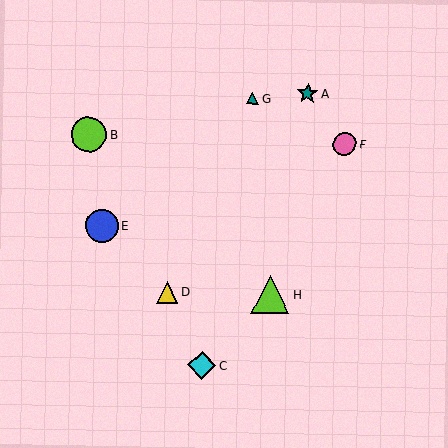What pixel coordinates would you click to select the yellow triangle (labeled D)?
Click at (167, 292) to select the yellow triangle D.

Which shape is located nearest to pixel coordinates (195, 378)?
The cyan diamond (labeled C) at (202, 365) is nearest to that location.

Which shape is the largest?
The lime triangle (labeled H) is the largest.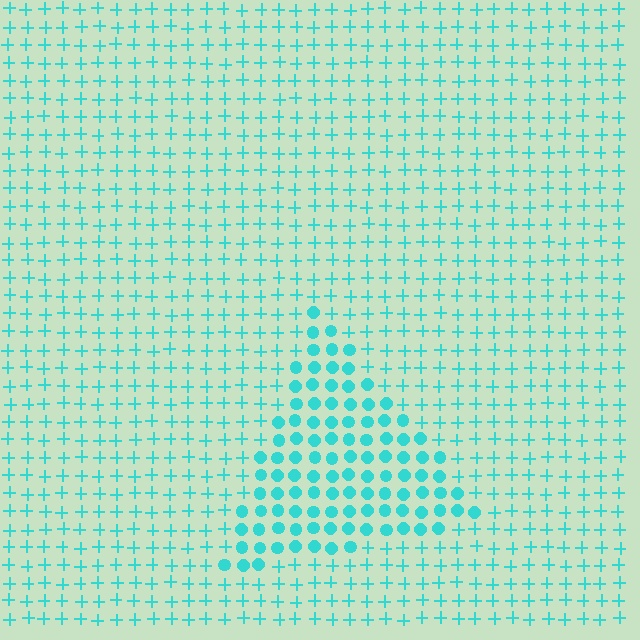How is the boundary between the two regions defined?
The boundary is defined by a change in element shape: circles inside vs. plus signs outside. All elements share the same color and spacing.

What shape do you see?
I see a triangle.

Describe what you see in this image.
The image is filled with small cyan elements arranged in a uniform grid. A triangle-shaped region contains circles, while the surrounding area contains plus signs. The boundary is defined purely by the change in element shape.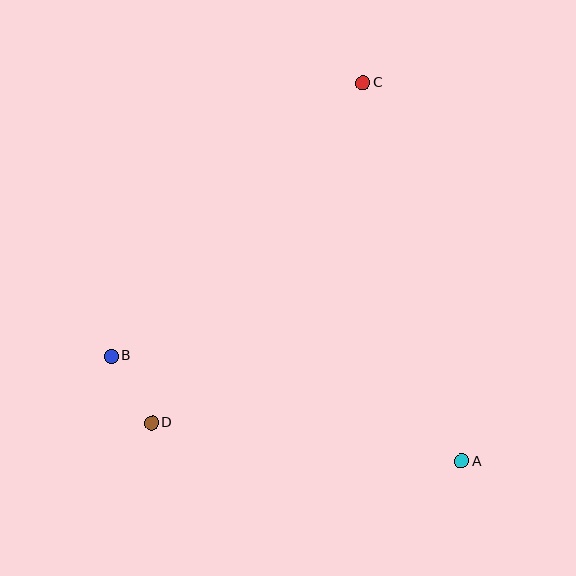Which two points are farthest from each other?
Points C and D are farthest from each other.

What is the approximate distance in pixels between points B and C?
The distance between B and C is approximately 372 pixels.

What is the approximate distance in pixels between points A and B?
The distance between A and B is approximately 366 pixels.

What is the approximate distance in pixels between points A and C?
The distance between A and C is approximately 391 pixels.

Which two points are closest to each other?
Points B and D are closest to each other.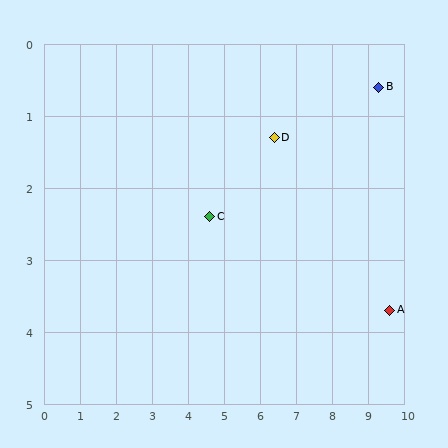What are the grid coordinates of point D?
Point D is at approximately (6.4, 1.3).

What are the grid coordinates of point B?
Point B is at approximately (9.3, 0.6).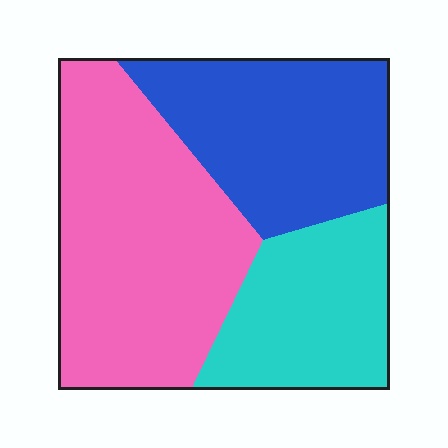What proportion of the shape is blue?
Blue covers 31% of the shape.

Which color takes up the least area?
Cyan, at roughly 25%.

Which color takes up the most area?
Pink, at roughly 45%.